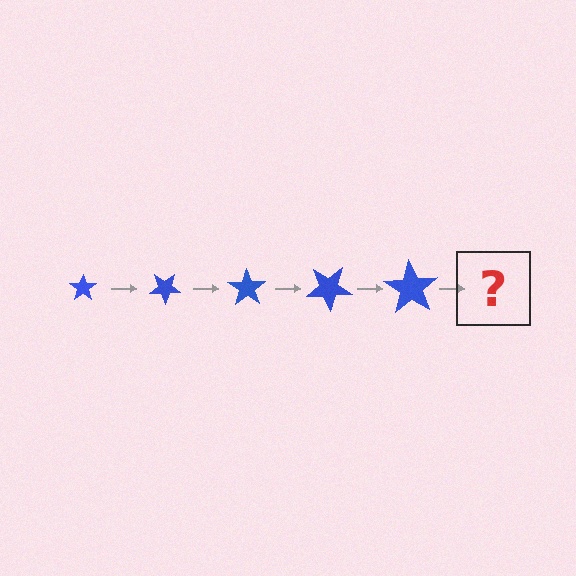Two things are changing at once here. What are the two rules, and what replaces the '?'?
The two rules are that the star grows larger each step and it rotates 35 degrees each step. The '?' should be a star, larger than the previous one and rotated 175 degrees from the start.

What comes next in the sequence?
The next element should be a star, larger than the previous one and rotated 175 degrees from the start.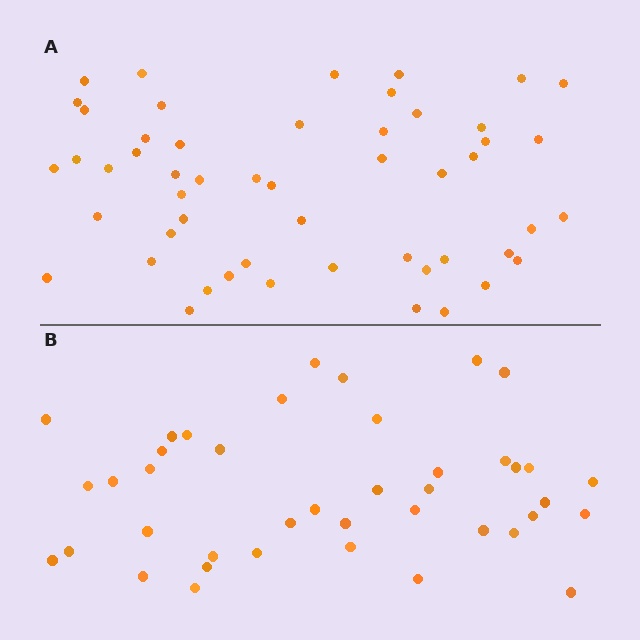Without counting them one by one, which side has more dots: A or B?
Region A (the top region) has more dots.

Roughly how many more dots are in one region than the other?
Region A has roughly 12 or so more dots than region B.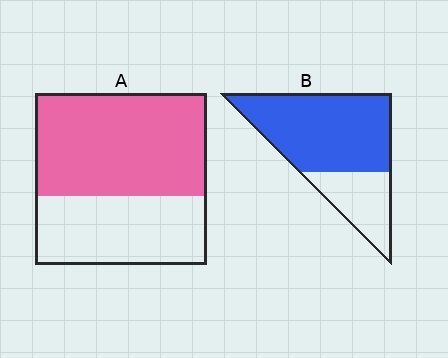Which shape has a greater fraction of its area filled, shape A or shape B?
Shape B.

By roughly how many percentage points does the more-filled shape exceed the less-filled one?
By roughly 10 percentage points (B over A).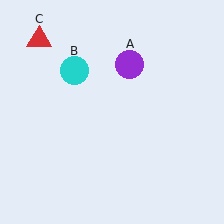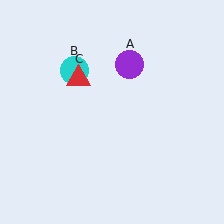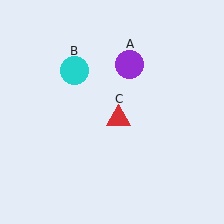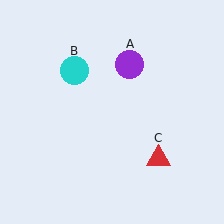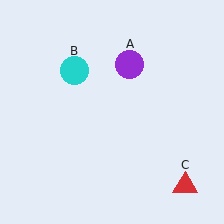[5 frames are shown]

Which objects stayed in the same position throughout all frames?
Purple circle (object A) and cyan circle (object B) remained stationary.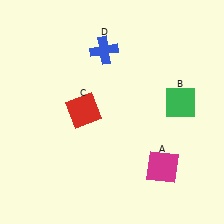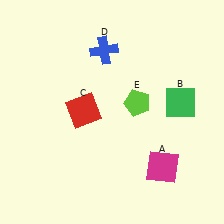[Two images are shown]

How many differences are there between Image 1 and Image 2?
There is 1 difference between the two images.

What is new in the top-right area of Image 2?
A lime pentagon (E) was added in the top-right area of Image 2.